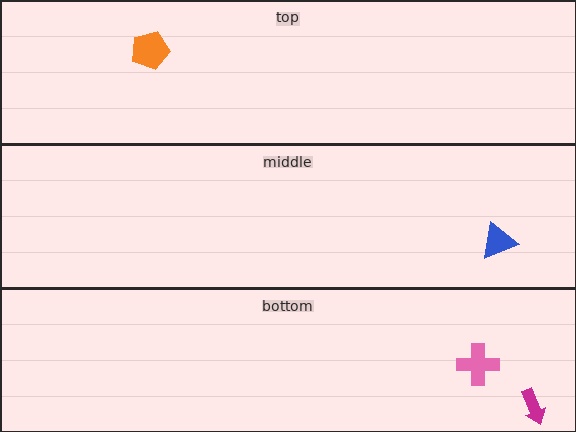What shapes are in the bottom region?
The magenta arrow, the pink cross.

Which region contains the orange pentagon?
The top region.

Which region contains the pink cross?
The bottom region.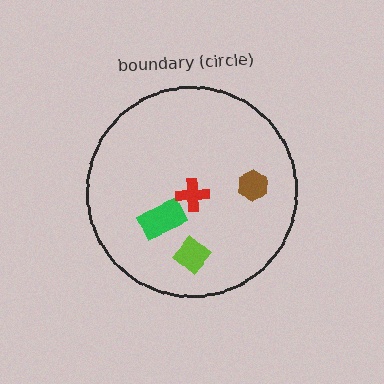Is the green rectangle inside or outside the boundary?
Inside.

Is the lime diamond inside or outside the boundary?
Inside.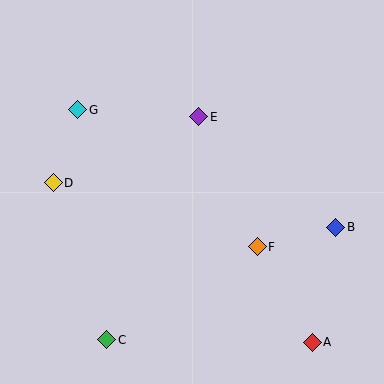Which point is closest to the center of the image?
Point E at (198, 117) is closest to the center.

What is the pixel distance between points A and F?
The distance between A and F is 110 pixels.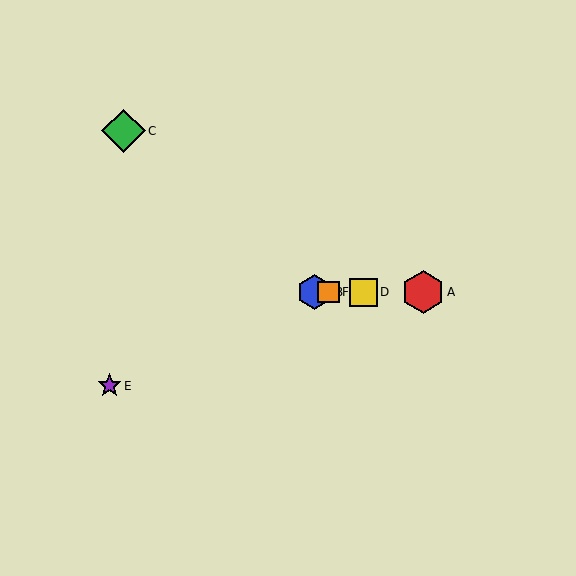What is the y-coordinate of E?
Object E is at y≈386.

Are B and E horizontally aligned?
No, B is at y≈292 and E is at y≈386.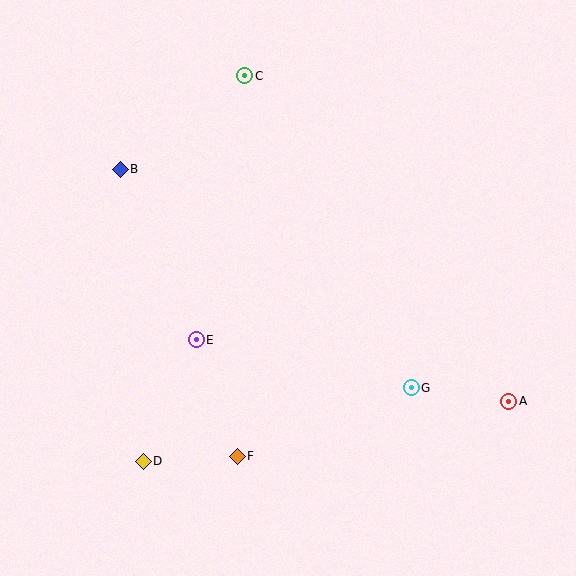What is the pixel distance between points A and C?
The distance between A and C is 419 pixels.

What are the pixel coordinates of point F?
Point F is at (237, 456).